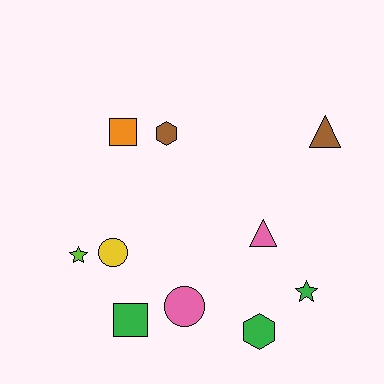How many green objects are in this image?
There are 3 green objects.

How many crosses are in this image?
There are no crosses.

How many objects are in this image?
There are 10 objects.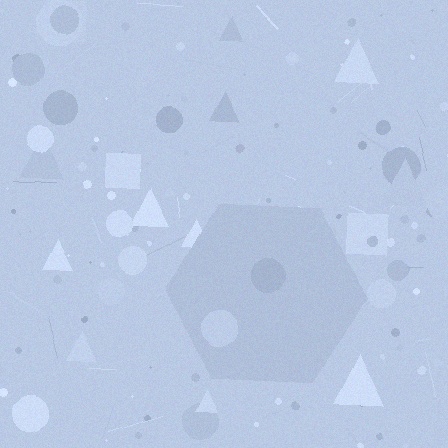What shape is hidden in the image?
A hexagon is hidden in the image.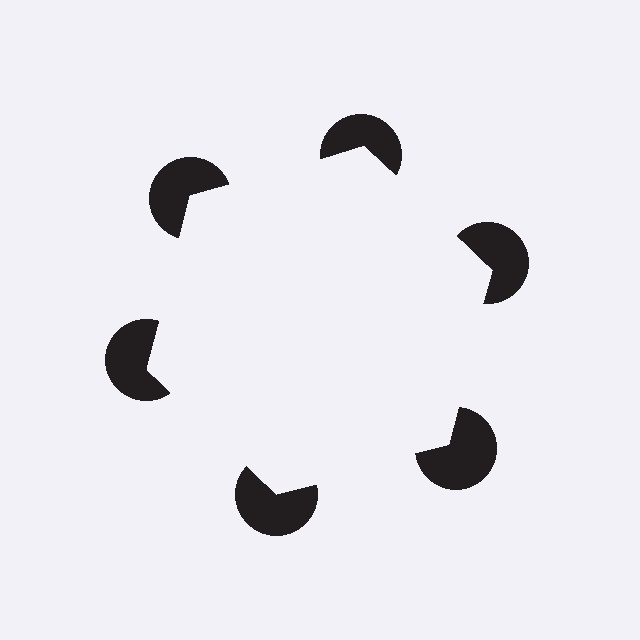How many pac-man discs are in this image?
There are 6 — one at each vertex of the illusory hexagon.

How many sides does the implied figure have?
6 sides.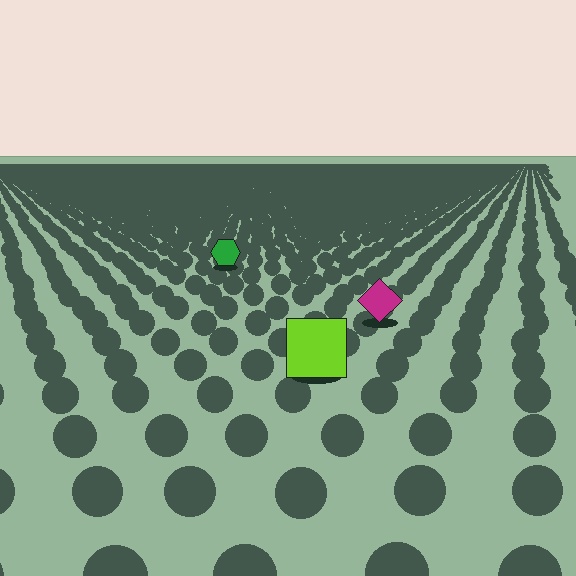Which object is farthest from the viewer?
The green hexagon is farthest from the viewer. It appears smaller and the ground texture around it is denser.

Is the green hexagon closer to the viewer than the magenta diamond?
No. The magenta diamond is closer — you can tell from the texture gradient: the ground texture is coarser near it.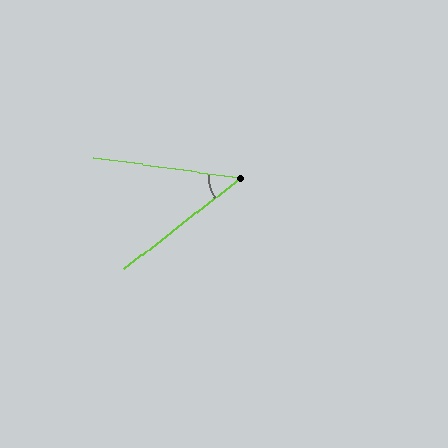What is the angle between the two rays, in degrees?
Approximately 46 degrees.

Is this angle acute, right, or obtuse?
It is acute.